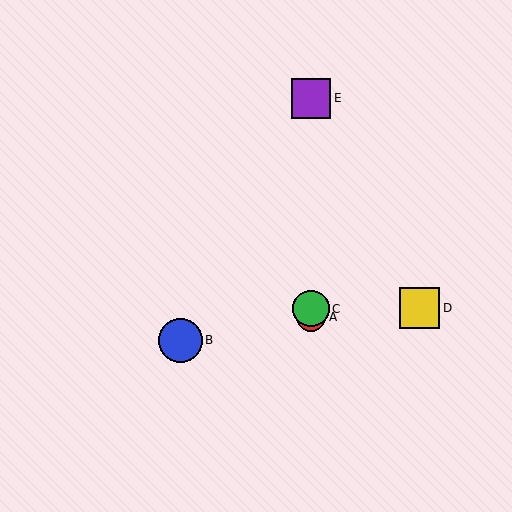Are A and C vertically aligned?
Yes, both are at x≈311.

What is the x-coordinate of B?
Object B is at x≈181.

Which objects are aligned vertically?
Objects A, C, E are aligned vertically.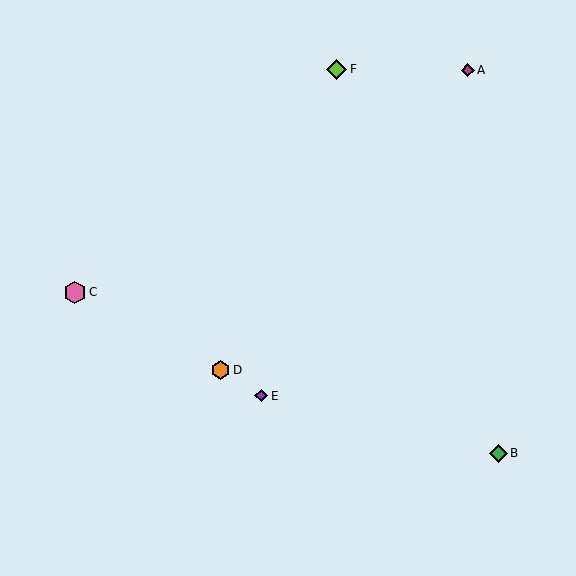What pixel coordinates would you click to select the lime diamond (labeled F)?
Click at (337, 69) to select the lime diamond F.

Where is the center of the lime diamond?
The center of the lime diamond is at (337, 69).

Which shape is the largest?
The pink hexagon (labeled C) is the largest.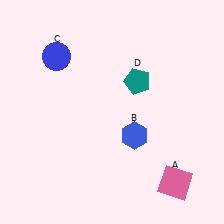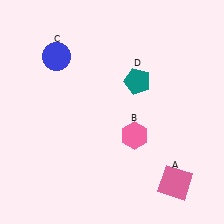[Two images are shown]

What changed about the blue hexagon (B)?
In Image 1, B is blue. In Image 2, it changed to pink.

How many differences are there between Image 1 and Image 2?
There is 1 difference between the two images.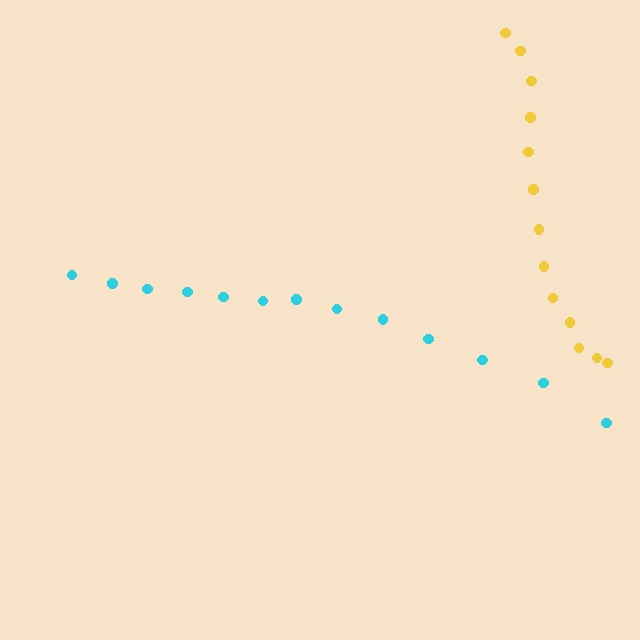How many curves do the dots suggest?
There are 2 distinct paths.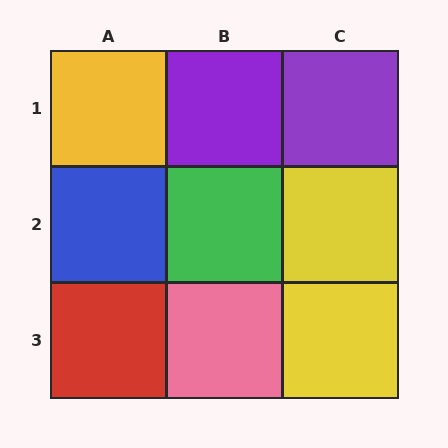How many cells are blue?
1 cell is blue.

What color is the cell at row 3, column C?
Yellow.